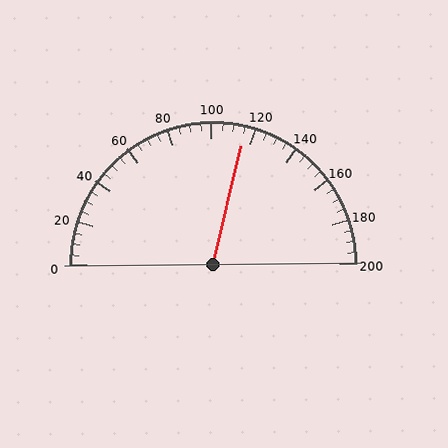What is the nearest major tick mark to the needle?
The nearest major tick mark is 120.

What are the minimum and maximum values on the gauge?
The gauge ranges from 0 to 200.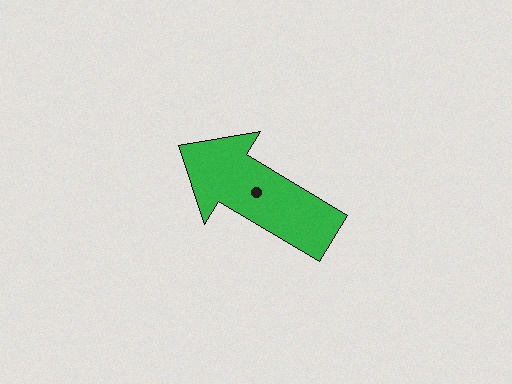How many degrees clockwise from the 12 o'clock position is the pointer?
Approximately 301 degrees.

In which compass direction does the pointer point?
Northwest.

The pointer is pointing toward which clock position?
Roughly 10 o'clock.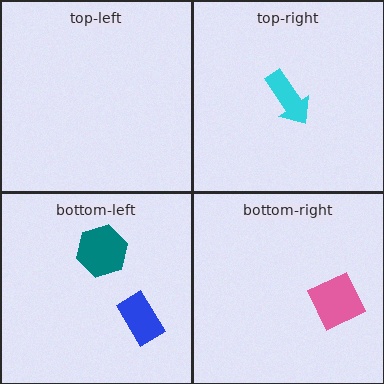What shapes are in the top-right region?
The cyan arrow.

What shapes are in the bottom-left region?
The teal hexagon, the blue rectangle.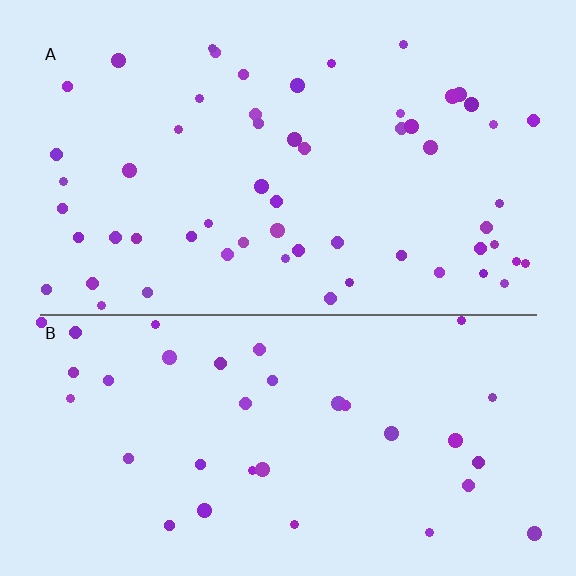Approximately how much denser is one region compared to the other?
Approximately 1.6× — region A over region B.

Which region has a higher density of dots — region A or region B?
A (the top).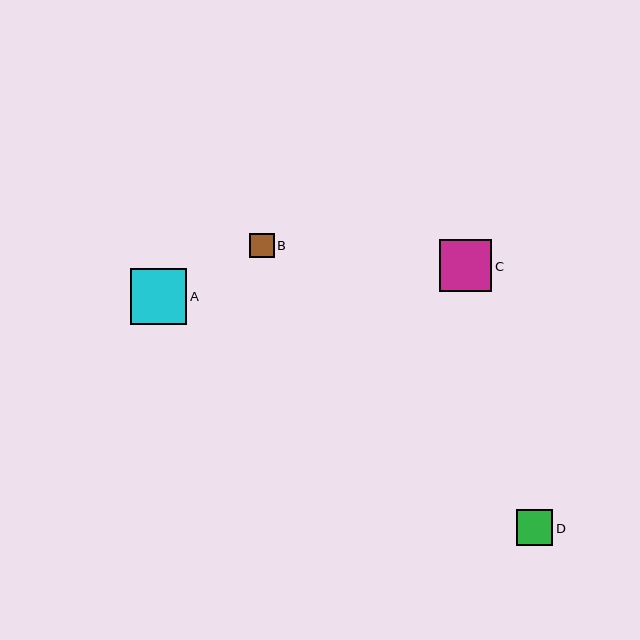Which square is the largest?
Square A is the largest with a size of approximately 56 pixels.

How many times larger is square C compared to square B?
Square C is approximately 2.1 times the size of square B.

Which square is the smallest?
Square B is the smallest with a size of approximately 25 pixels.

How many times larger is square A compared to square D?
Square A is approximately 1.5 times the size of square D.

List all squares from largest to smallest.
From largest to smallest: A, C, D, B.